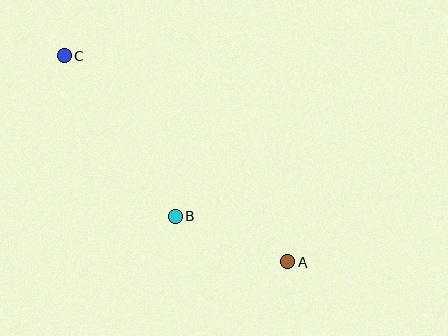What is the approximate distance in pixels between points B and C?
The distance between B and C is approximately 195 pixels.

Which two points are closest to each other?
Points A and B are closest to each other.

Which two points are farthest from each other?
Points A and C are farthest from each other.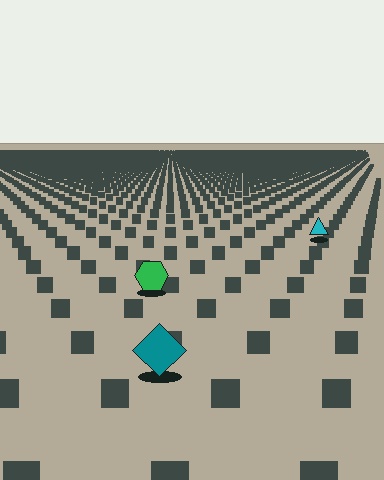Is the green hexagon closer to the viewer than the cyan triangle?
Yes. The green hexagon is closer — you can tell from the texture gradient: the ground texture is coarser near it.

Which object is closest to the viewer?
The teal diamond is closest. The texture marks near it are larger and more spread out.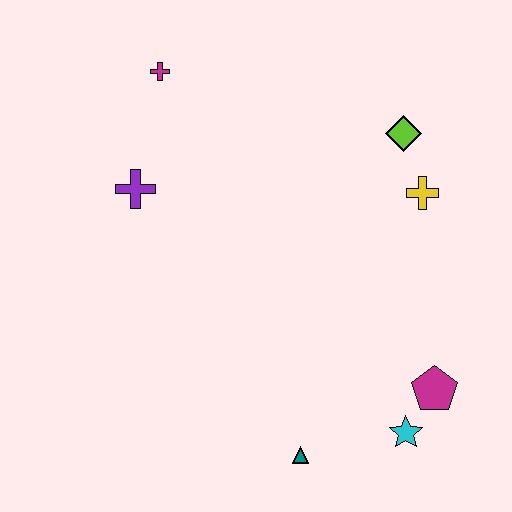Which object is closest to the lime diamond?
The yellow cross is closest to the lime diamond.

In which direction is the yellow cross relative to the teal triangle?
The yellow cross is above the teal triangle.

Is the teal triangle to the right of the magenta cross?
Yes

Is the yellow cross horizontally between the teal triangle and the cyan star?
No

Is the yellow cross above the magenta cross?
No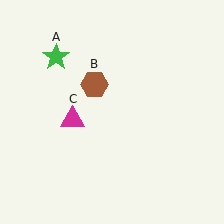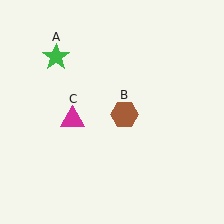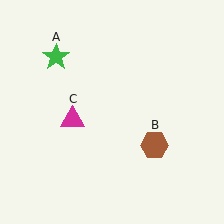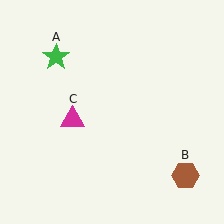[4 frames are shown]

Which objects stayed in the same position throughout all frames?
Green star (object A) and magenta triangle (object C) remained stationary.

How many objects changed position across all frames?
1 object changed position: brown hexagon (object B).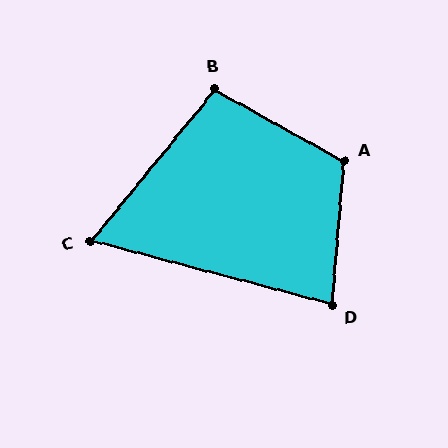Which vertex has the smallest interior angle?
C, at approximately 65 degrees.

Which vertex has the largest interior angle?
A, at approximately 115 degrees.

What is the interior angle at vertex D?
Approximately 80 degrees (acute).